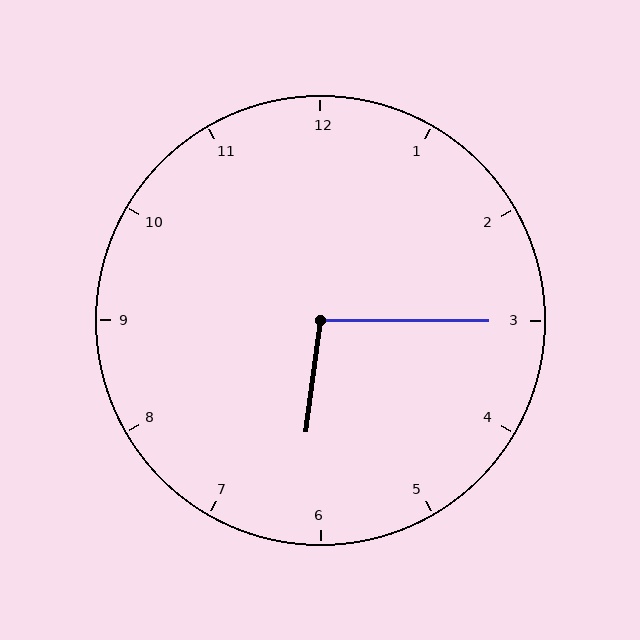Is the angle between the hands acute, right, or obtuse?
It is obtuse.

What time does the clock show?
6:15.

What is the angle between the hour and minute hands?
Approximately 98 degrees.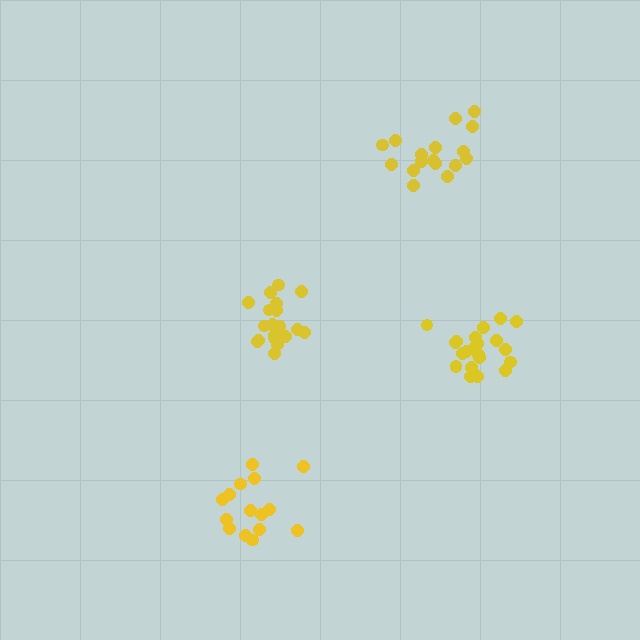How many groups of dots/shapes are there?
There are 4 groups.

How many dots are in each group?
Group 1: 15 dots, Group 2: 21 dots, Group 3: 17 dots, Group 4: 19 dots (72 total).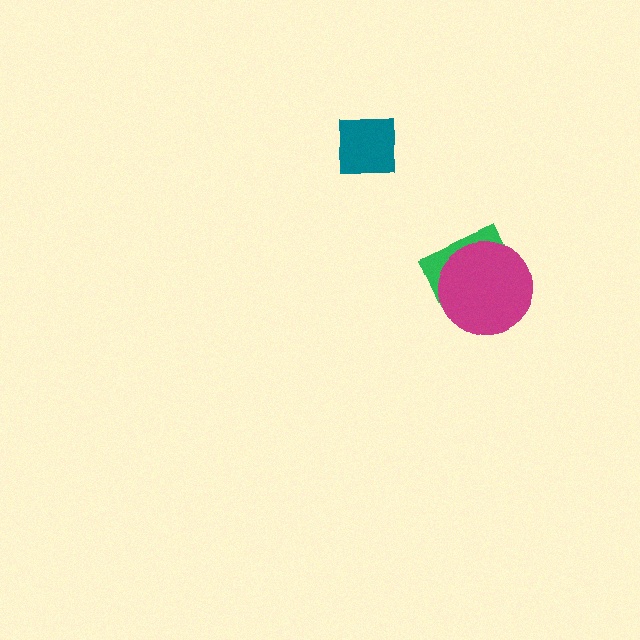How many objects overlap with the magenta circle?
1 object overlaps with the magenta circle.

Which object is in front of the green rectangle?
The magenta circle is in front of the green rectangle.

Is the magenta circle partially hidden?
No, no other shape covers it.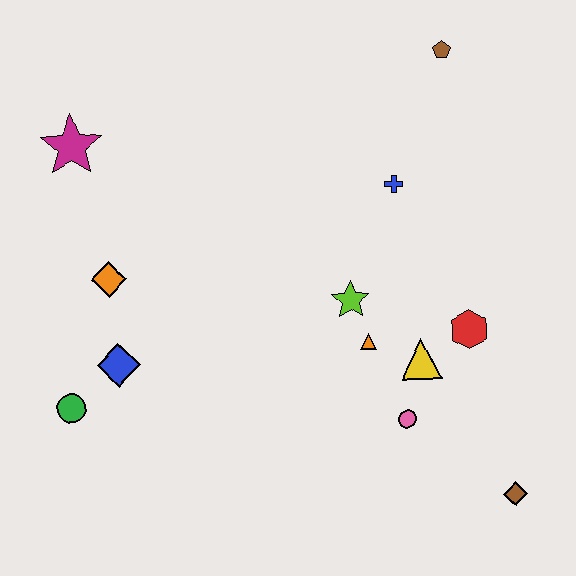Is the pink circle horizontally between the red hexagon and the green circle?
Yes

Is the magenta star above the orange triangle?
Yes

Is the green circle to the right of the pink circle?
No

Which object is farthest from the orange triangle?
The magenta star is farthest from the orange triangle.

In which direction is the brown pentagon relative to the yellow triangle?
The brown pentagon is above the yellow triangle.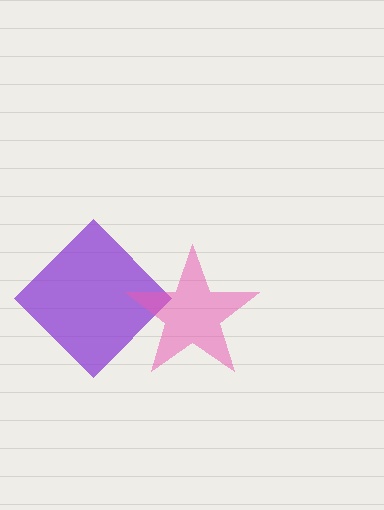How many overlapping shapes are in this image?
There are 2 overlapping shapes in the image.